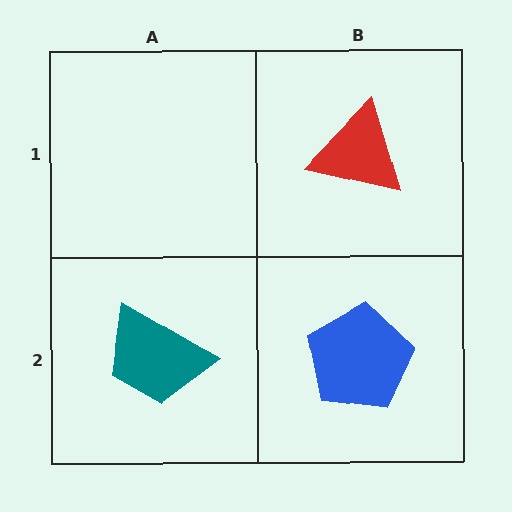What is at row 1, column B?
A red triangle.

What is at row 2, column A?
A teal trapezoid.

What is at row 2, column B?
A blue pentagon.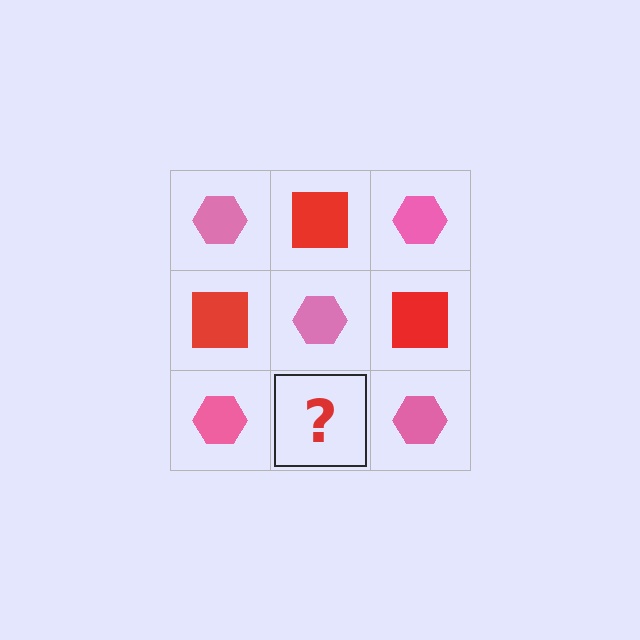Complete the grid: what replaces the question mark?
The question mark should be replaced with a red square.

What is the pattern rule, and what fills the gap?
The rule is that it alternates pink hexagon and red square in a checkerboard pattern. The gap should be filled with a red square.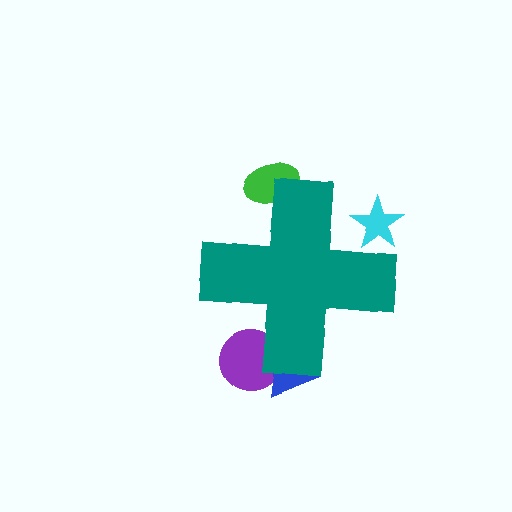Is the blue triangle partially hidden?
Yes, the blue triangle is partially hidden behind the teal cross.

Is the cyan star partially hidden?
Yes, the cyan star is partially hidden behind the teal cross.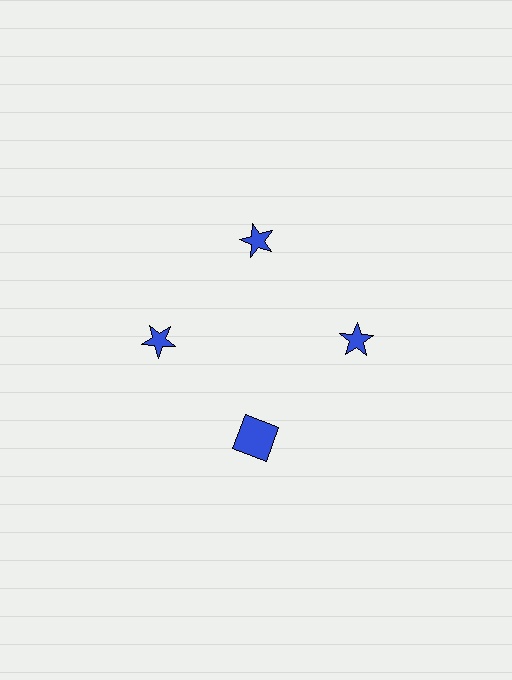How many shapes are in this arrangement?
There are 4 shapes arranged in a ring pattern.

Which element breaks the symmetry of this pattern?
The blue square at roughly the 6 o'clock position breaks the symmetry. All other shapes are blue stars.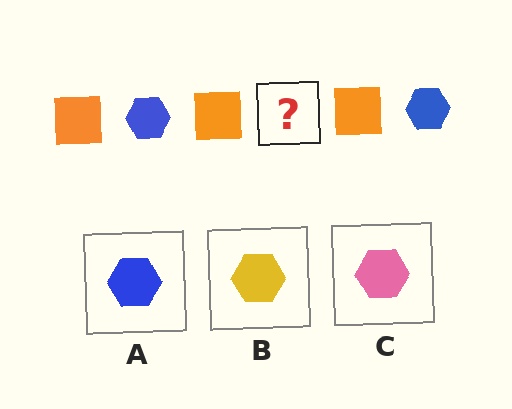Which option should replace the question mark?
Option A.